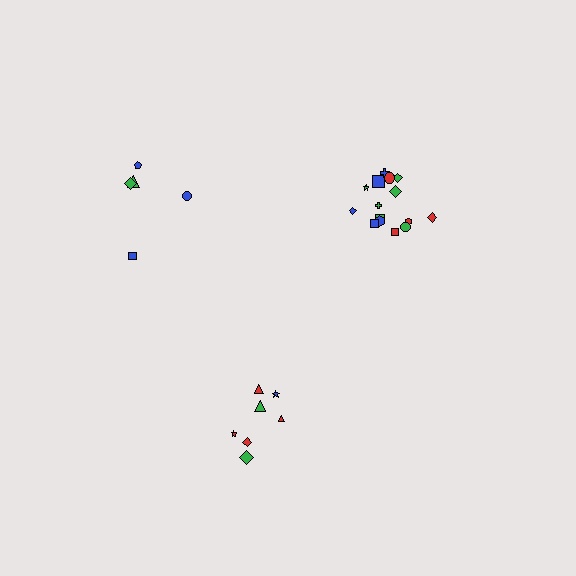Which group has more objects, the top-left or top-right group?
The top-right group.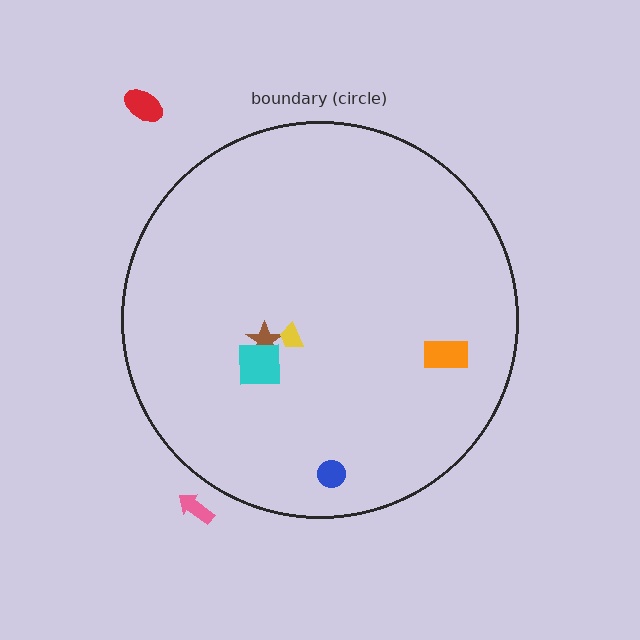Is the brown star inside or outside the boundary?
Inside.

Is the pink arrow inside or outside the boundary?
Outside.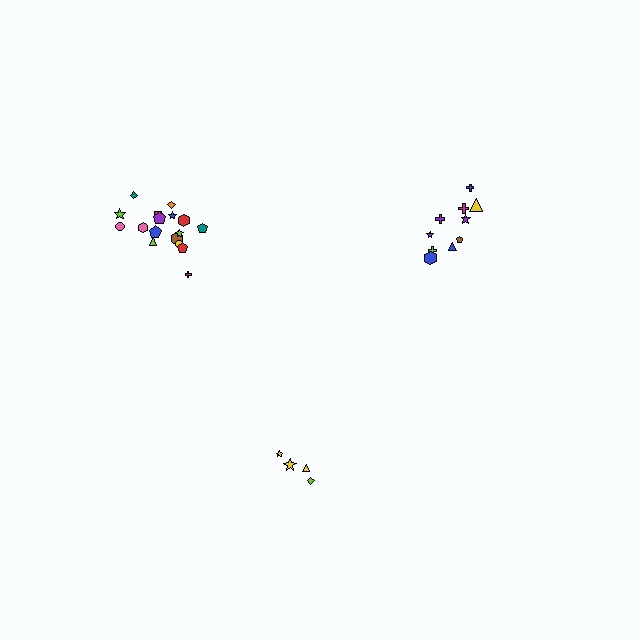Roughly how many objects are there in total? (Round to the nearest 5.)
Roughly 30 objects in total.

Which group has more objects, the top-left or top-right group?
The top-left group.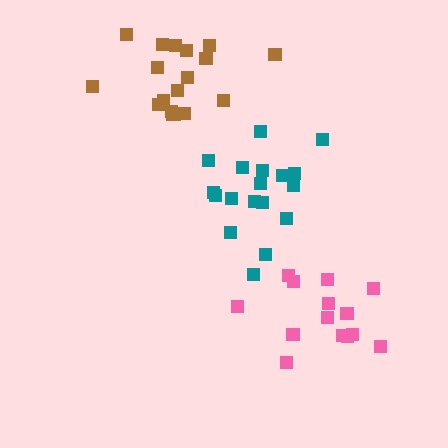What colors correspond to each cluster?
The clusters are colored: teal, pink, brown.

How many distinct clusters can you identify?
There are 3 distinct clusters.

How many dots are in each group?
Group 1: 18 dots, Group 2: 14 dots, Group 3: 18 dots (50 total).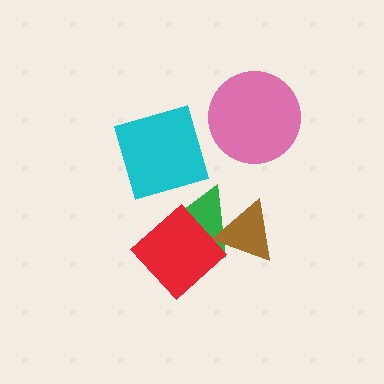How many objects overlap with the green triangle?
2 objects overlap with the green triangle.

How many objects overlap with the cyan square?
0 objects overlap with the cyan square.